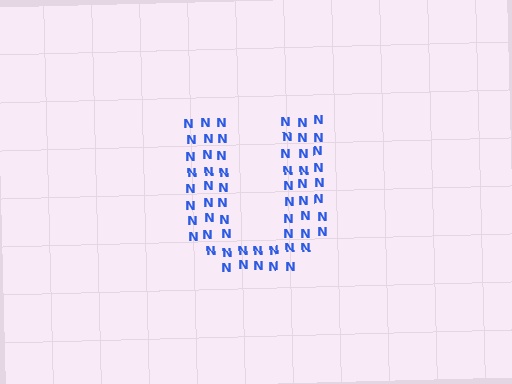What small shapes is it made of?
It is made of small letter N's.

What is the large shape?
The large shape is the letter U.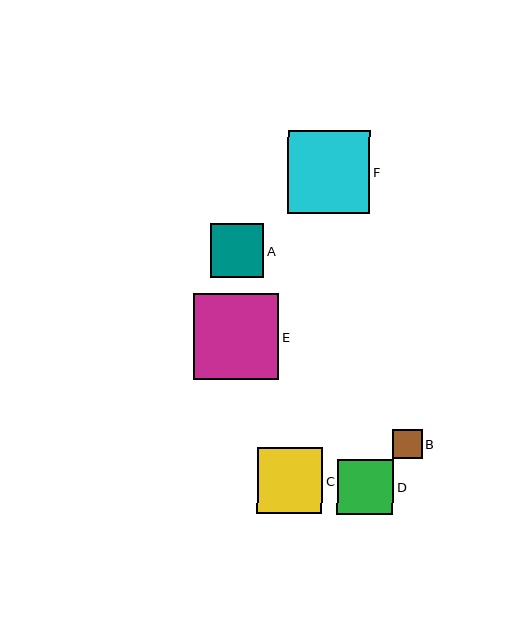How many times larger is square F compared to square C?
Square F is approximately 1.3 times the size of square C.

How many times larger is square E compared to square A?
Square E is approximately 1.6 times the size of square A.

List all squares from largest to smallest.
From largest to smallest: E, F, C, D, A, B.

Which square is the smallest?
Square B is the smallest with a size of approximately 30 pixels.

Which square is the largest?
Square E is the largest with a size of approximately 86 pixels.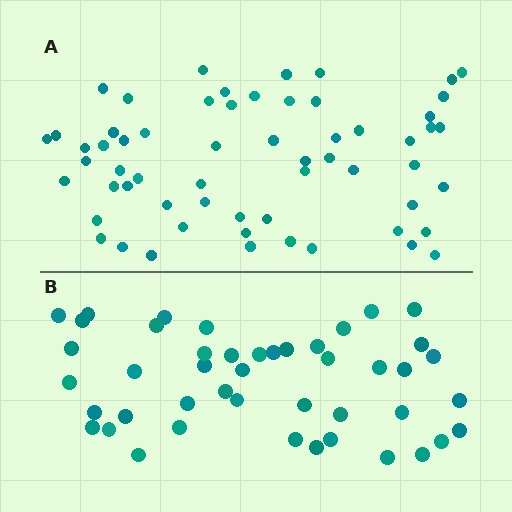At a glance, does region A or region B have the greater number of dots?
Region A (the top region) has more dots.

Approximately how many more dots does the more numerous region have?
Region A has approximately 15 more dots than region B.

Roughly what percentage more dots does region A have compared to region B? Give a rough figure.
About 35% more.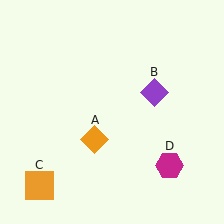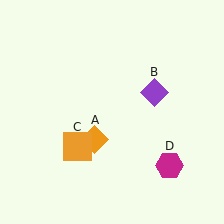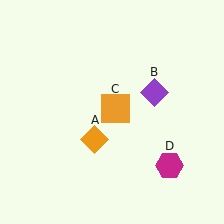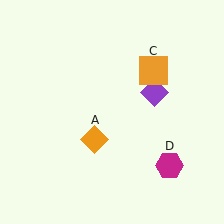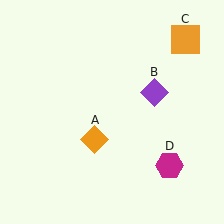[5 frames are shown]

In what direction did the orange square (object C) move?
The orange square (object C) moved up and to the right.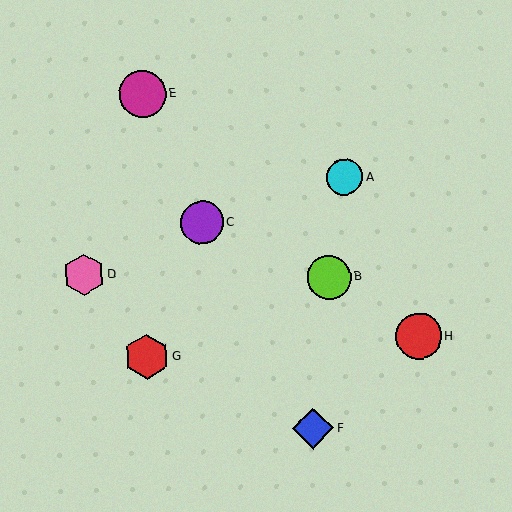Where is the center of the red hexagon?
The center of the red hexagon is at (147, 357).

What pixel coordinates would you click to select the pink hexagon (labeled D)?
Click at (84, 275) to select the pink hexagon D.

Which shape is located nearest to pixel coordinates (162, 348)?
The red hexagon (labeled G) at (147, 357) is nearest to that location.